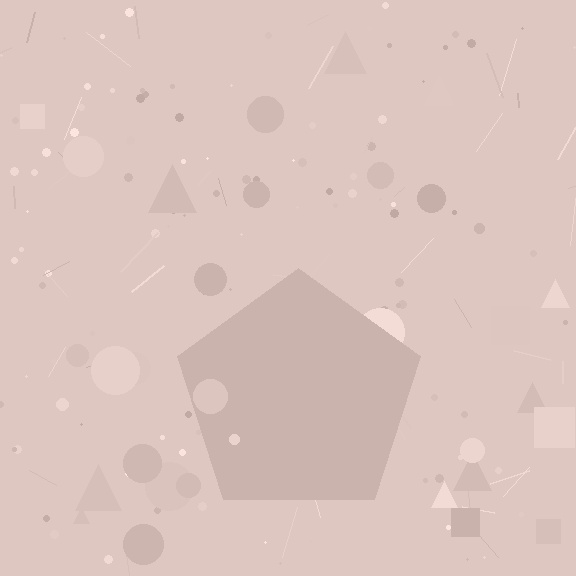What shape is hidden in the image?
A pentagon is hidden in the image.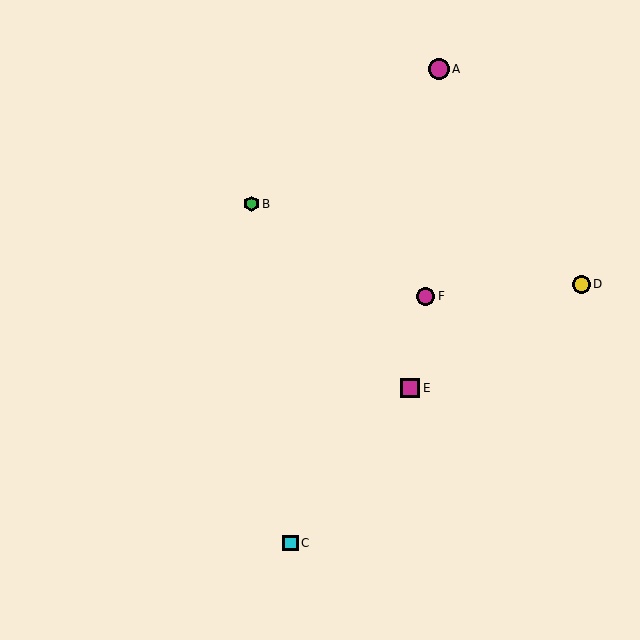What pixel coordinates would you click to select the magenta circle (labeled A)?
Click at (439, 69) to select the magenta circle A.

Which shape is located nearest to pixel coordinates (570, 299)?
The yellow circle (labeled D) at (581, 284) is nearest to that location.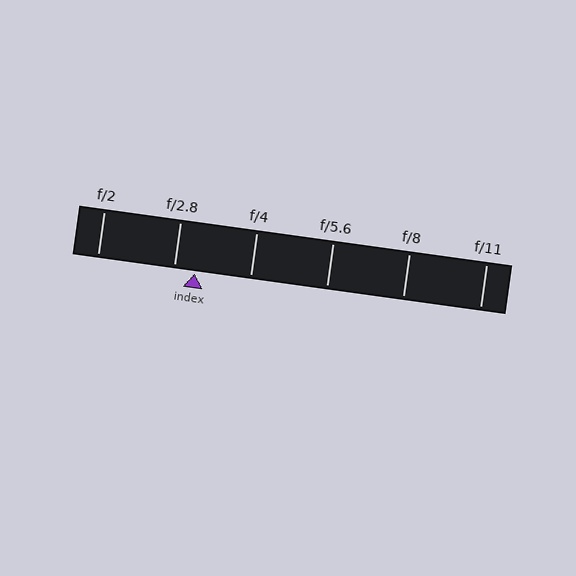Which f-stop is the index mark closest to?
The index mark is closest to f/2.8.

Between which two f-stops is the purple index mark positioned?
The index mark is between f/2.8 and f/4.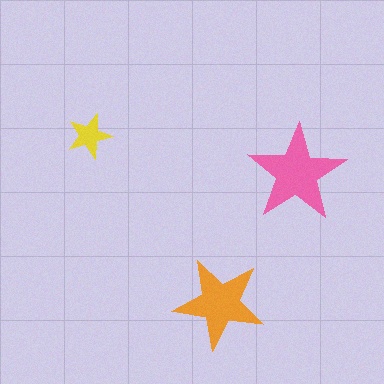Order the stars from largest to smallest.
the pink one, the orange one, the yellow one.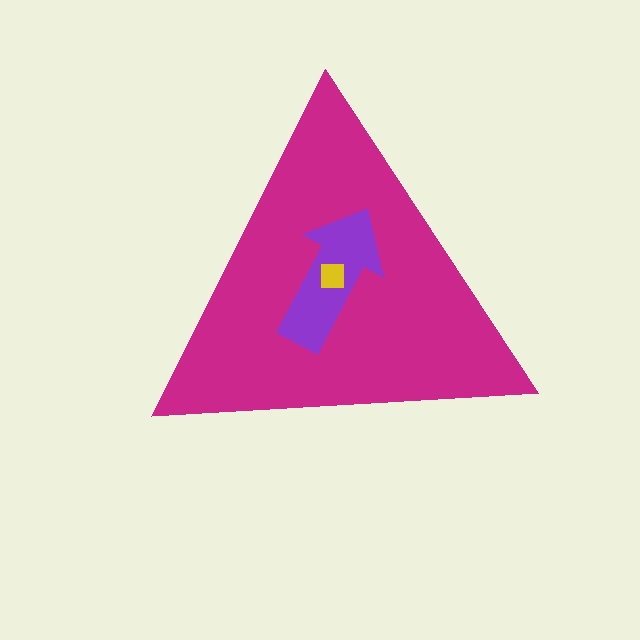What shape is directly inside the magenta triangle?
The purple arrow.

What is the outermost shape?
The magenta triangle.